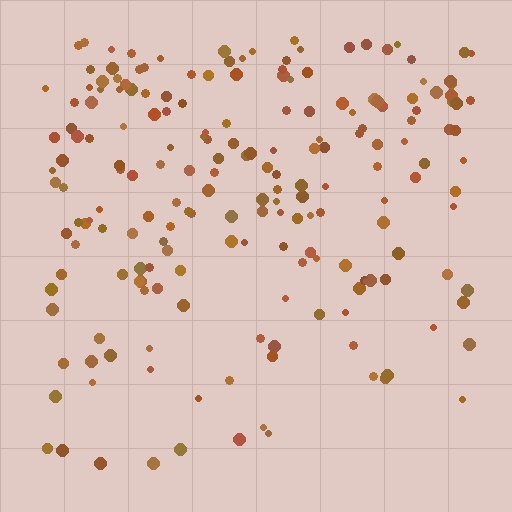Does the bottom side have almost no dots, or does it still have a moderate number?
Still a moderate number, just noticeably fewer than the top.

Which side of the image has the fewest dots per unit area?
The bottom.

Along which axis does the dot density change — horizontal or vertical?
Vertical.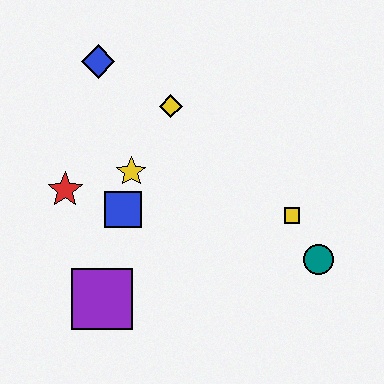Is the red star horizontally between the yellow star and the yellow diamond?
No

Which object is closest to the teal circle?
The yellow square is closest to the teal circle.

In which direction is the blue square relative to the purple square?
The blue square is above the purple square.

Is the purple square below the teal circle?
Yes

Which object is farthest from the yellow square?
The blue diamond is farthest from the yellow square.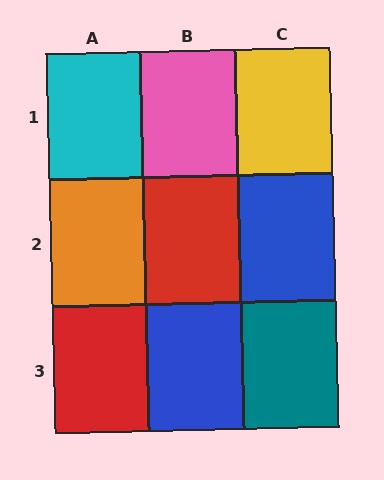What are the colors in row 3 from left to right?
Red, blue, teal.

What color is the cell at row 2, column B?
Red.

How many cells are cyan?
1 cell is cyan.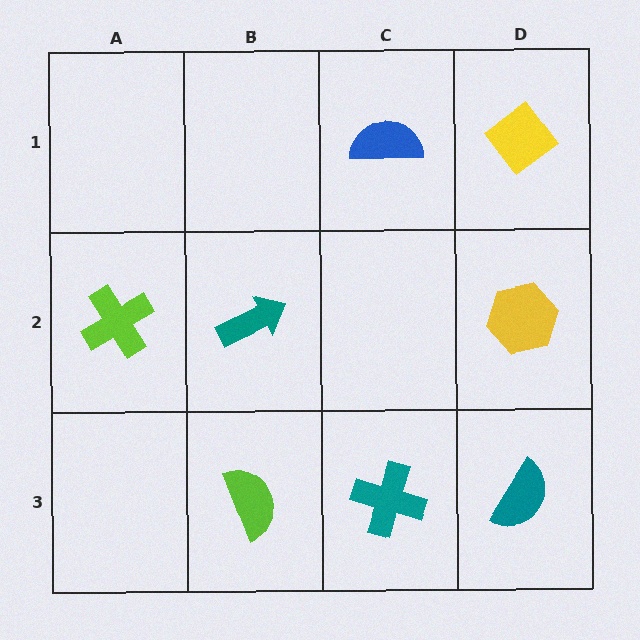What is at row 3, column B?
A lime semicircle.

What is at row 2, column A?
A lime cross.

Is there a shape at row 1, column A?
No, that cell is empty.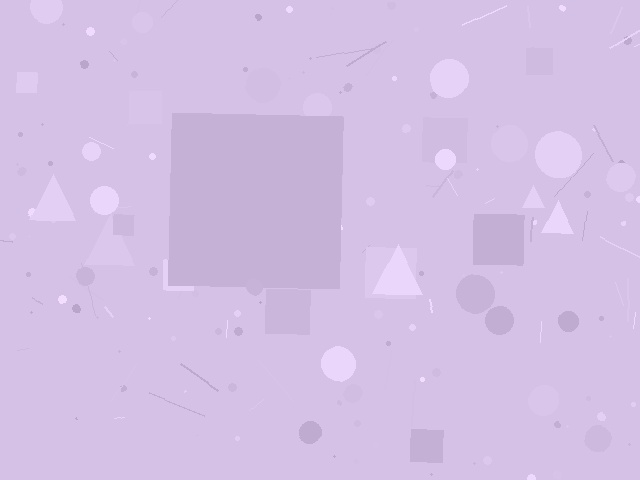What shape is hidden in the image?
A square is hidden in the image.